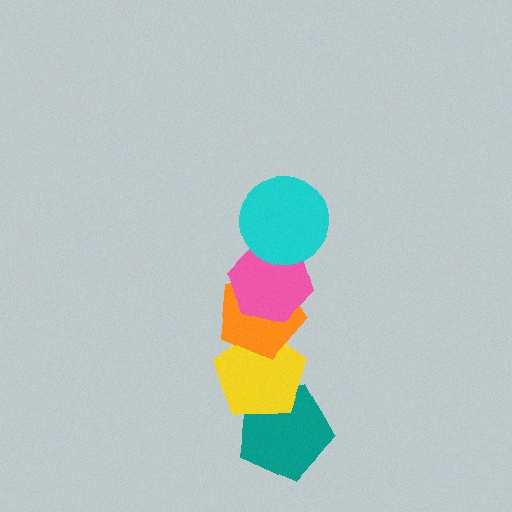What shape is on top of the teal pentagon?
The yellow pentagon is on top of the teal pentagon.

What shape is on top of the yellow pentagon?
The orange pentagon is on top of the yellow pentagon.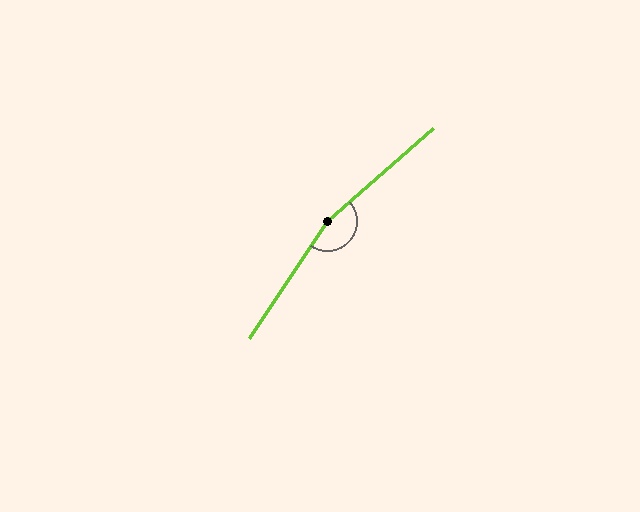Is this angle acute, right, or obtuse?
It is obtuse.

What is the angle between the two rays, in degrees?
Approximately 165 degrees.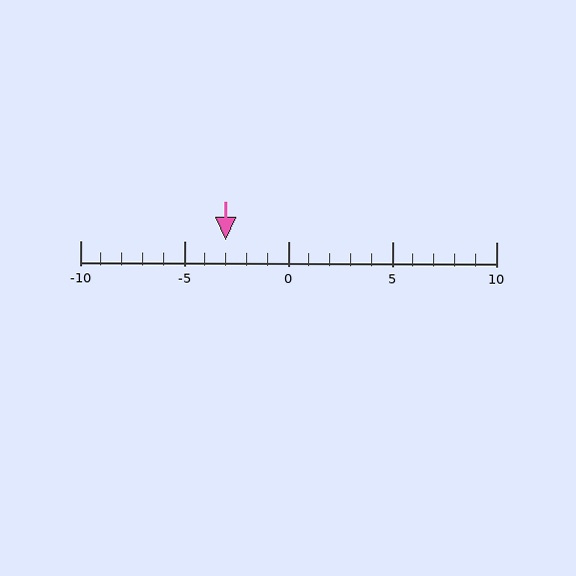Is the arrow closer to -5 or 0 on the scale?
The arrow is closer to -5.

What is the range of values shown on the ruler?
The ruler shows values from -10 to 10.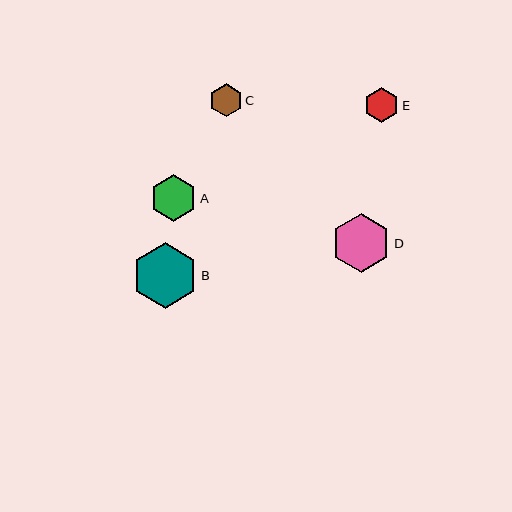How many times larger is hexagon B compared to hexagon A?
Hexagon B is approximately 1.4 times the size of hexagon A.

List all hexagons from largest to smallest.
From largest to smallest: B, D, A, E, C.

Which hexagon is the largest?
Hexagon B is the largest with a size of approximately 66 pixels.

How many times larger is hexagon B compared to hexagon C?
Hexagon B is approximately 2.0 times the size of hexagon C.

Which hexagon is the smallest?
Hexagon C is the smallest with a size of approximately 32 pixels.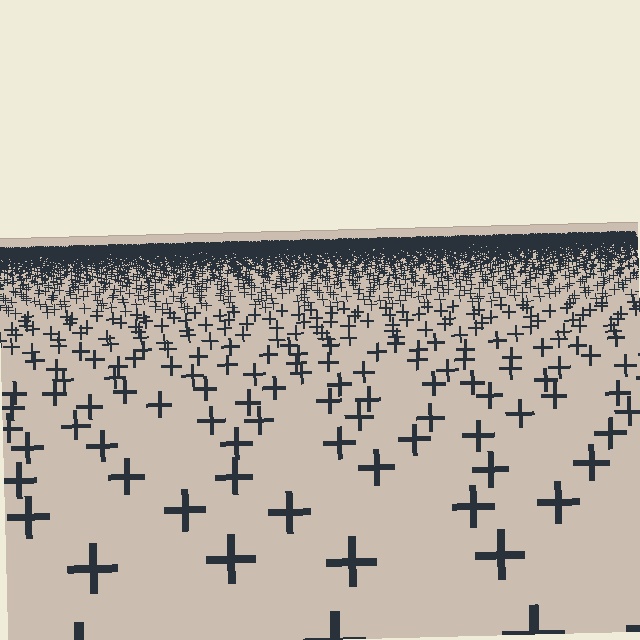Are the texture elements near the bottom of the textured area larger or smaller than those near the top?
Larger. Near the bottom, elements are closer to the viewer and appear at a bigger on-screen size.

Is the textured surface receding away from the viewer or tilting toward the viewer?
The surface is receding away from the viewer. Texture elements get smaller and denser toward the top.